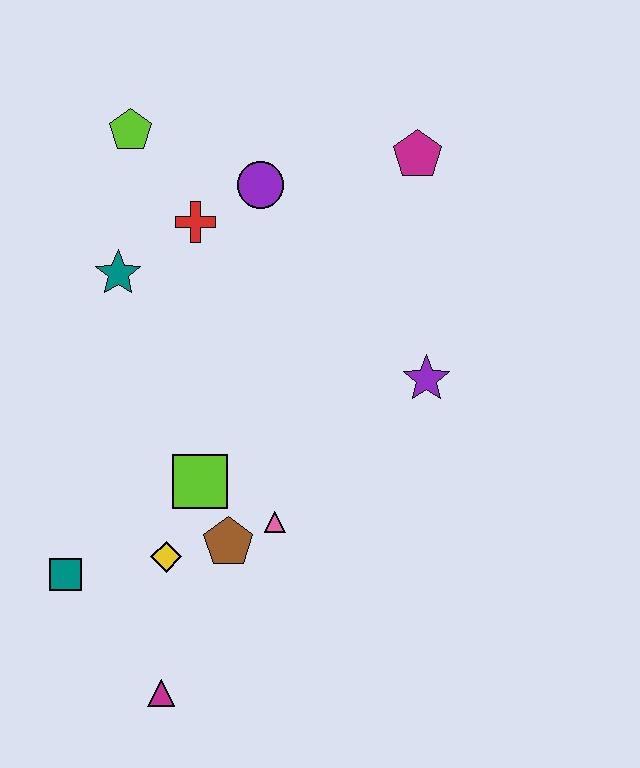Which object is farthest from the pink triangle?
The lime pentagon is farthest from the pink triangle.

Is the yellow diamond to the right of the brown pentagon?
No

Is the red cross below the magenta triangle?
No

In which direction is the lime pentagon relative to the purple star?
The lime pentagon is to the left of the purple star.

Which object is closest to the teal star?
The red cross is closest to the teal star.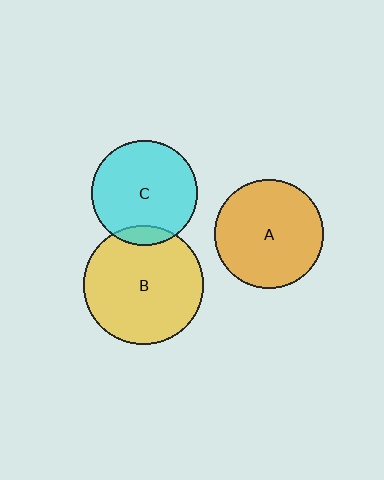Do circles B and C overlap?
Yes.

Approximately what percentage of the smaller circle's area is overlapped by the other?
Approximately 10%.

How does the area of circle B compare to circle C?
Approximately 1.3 times.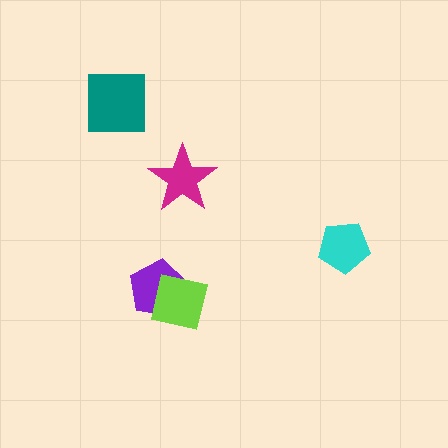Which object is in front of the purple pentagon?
The lime square is in front of the purple pentagon.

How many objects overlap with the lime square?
1 object overlaps with the lime square.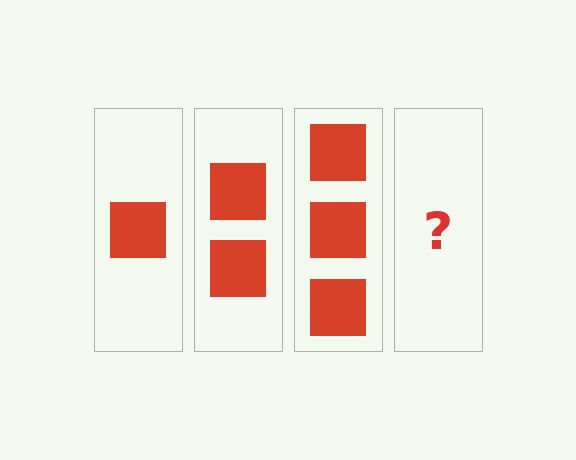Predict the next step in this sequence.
The next step is 4 squares.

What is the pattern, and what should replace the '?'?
The pattern is that each step adds one more square. The '?' should be 4 squares.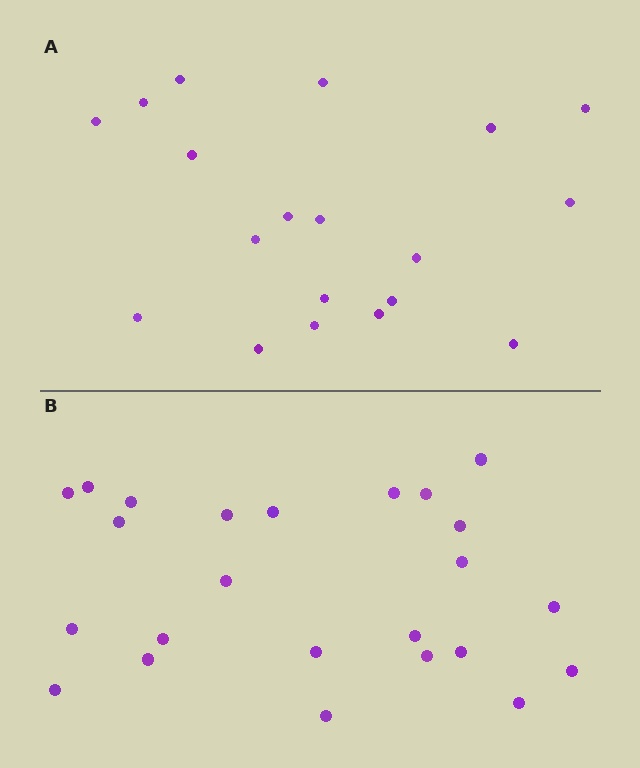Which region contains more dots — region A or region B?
Region B (the bottom region) has more dots.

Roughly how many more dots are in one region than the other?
Region B has about 5 more dots than region A.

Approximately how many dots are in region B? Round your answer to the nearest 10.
About 20 dots. (The exact count is 24, which rounds to 20.)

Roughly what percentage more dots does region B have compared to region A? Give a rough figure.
About 25% more.